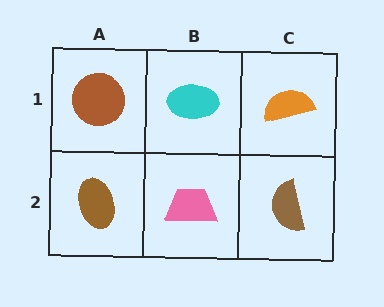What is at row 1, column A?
A brown circle.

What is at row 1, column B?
A cyan ellipse.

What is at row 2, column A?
A brown ellipse.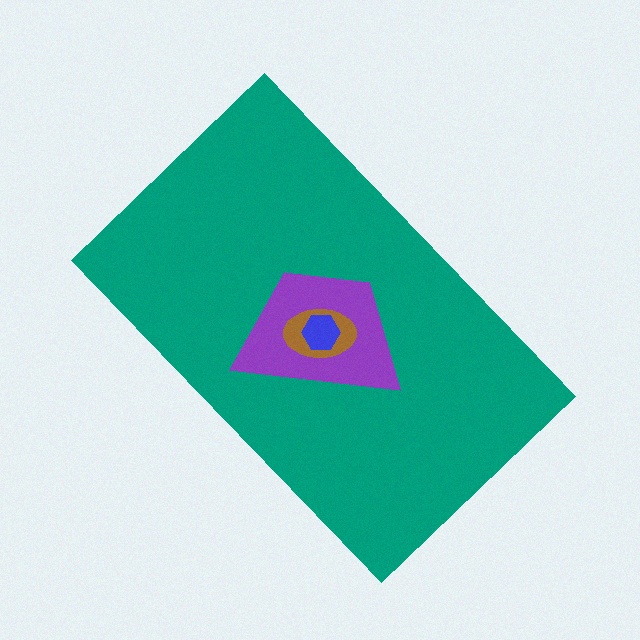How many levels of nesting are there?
4.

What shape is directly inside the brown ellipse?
The blue hexagon.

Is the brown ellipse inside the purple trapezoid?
Yes.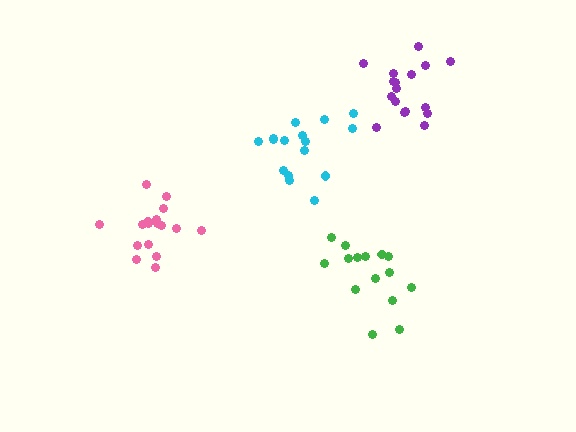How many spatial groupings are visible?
There are 4 spatial groupings.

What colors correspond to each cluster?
The clusters are colored: purple, cyan, pink, green.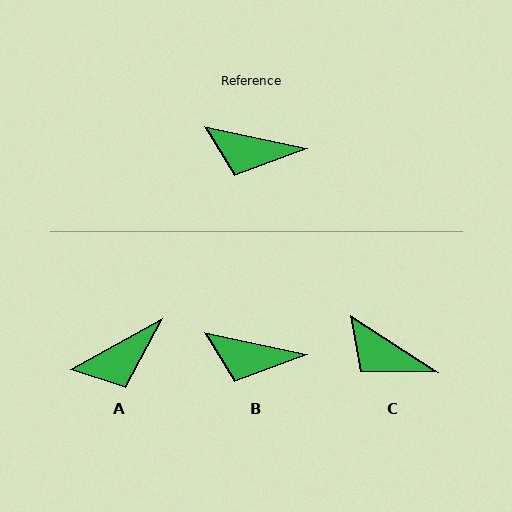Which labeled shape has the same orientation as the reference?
B.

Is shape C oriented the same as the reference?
No, it is off by about 21 degrees.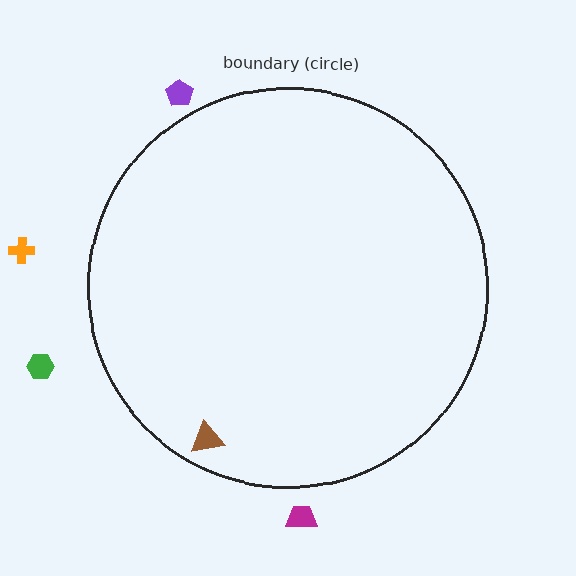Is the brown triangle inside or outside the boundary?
Inside.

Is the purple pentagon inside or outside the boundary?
Outside.